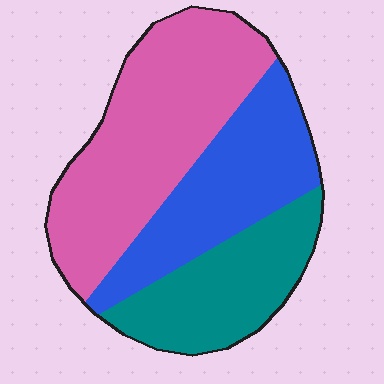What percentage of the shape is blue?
Blue covers about 30% of the shape.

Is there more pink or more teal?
Pink.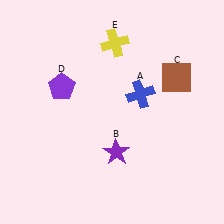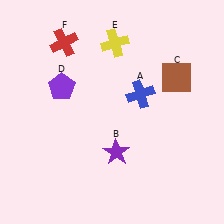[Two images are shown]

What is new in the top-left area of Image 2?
A red cross (F) was added in the top-left area of Image 2.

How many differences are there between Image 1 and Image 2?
There is 1 difference between the two images.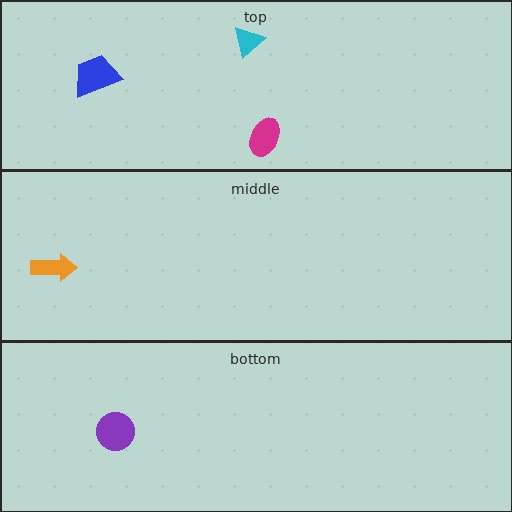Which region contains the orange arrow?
The middle region.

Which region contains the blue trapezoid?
The top region.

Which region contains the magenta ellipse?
The top region.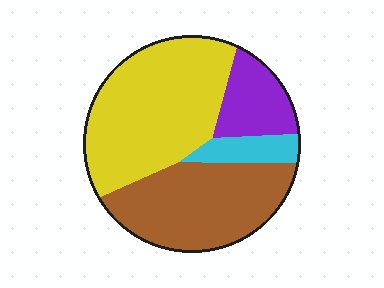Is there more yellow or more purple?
Yellow.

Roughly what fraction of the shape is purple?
Purple covers 14% of the shape.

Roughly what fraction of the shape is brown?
Brown covers roughly 35% of the shape.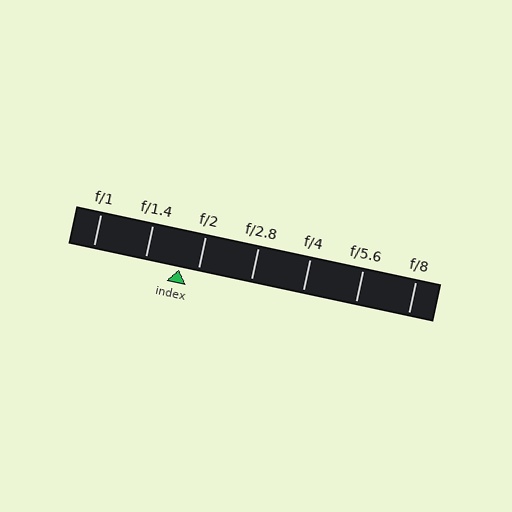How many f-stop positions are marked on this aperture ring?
There are 7 f-stop positions marked.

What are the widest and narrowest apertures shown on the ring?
The widest aperture shown is f/1 and the narrowest is f/8.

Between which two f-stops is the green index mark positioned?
The index mark is between f/1.4 and f/2.